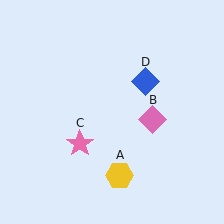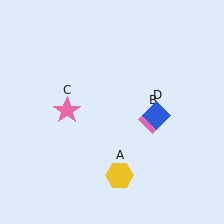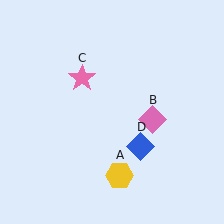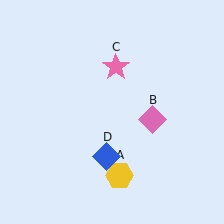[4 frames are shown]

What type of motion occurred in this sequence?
The pink star (object C), blue diamond (object D) rotated clockwise around the center of the scene.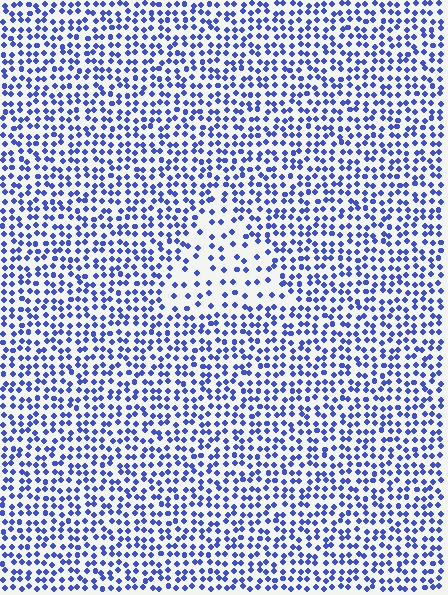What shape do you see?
I see a triangle.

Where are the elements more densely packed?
The elements are more densely packed outside the triangle boundary.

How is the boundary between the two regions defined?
The boundary is defined by a change in element density (approximately 2.1x ratio). All elements are the same color, size, and shape.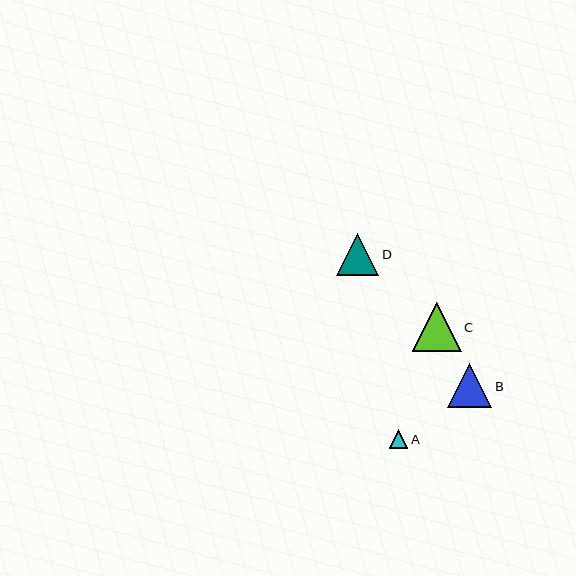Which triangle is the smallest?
Triangle A is the smallest with a size of approximately 19 pixels.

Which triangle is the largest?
Triangle C is the largest with a size of approximately 49 pixels.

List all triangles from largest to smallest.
From largest to smallest: C, B, D, A.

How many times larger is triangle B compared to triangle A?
Triangle B is approximately 2.3 times the size of triangle A.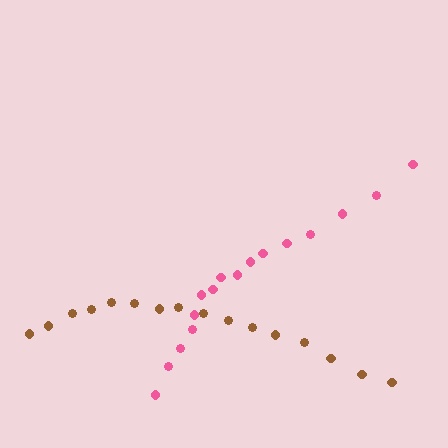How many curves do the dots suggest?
There are 2 distinct paths.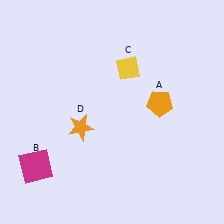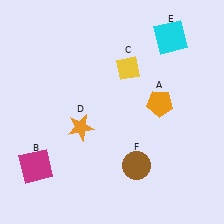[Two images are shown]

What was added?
A cyan square (E), a brown circle (F) were added in Image 2.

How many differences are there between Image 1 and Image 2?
There are 2 differences between the two images.